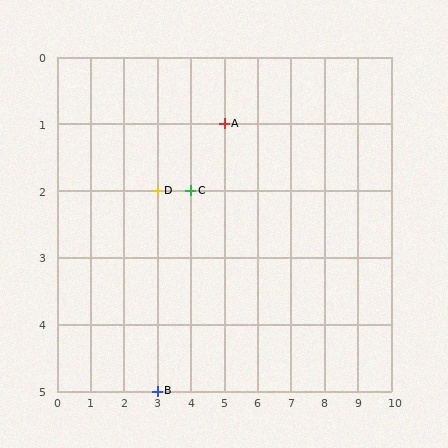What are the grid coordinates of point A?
Point A is at grid coordinates (5, 1).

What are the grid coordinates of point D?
Point D is at grid coordinates (3, 2).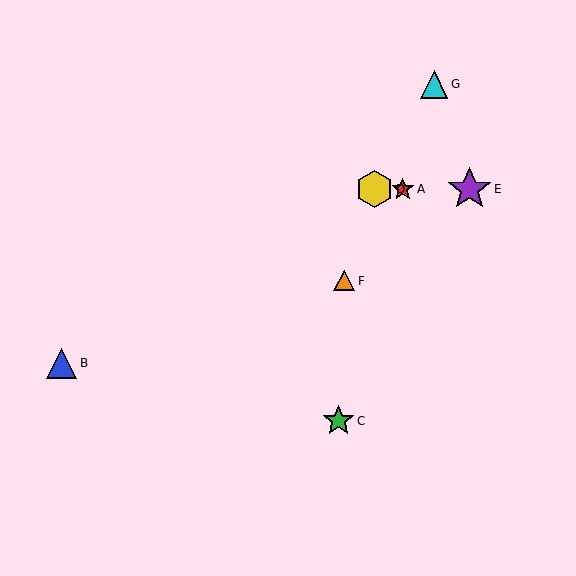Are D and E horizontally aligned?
Yes, both are at y≈189.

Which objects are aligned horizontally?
Objects A, D, E are aligned horizontally.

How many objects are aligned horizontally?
3 objects (A, D, E) are aligned horizontally.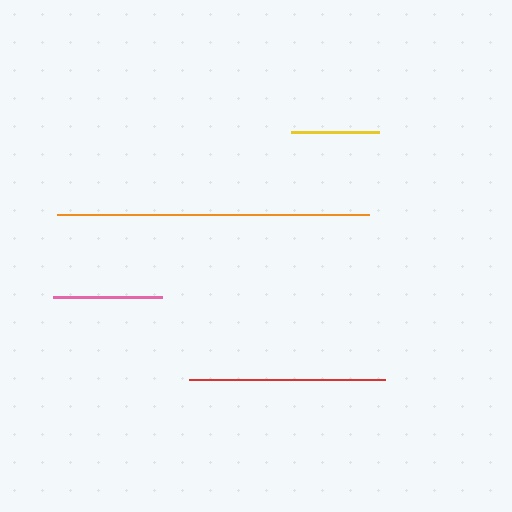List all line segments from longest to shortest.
From longest to shortest: orange, red, pink, yellow.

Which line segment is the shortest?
The yellow line is the shortest at approximately 88 pixels.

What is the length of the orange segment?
The orange segment is approximately 312 pixels long.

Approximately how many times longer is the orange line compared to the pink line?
The orange line is approximately 2.9 times the length of the pink line.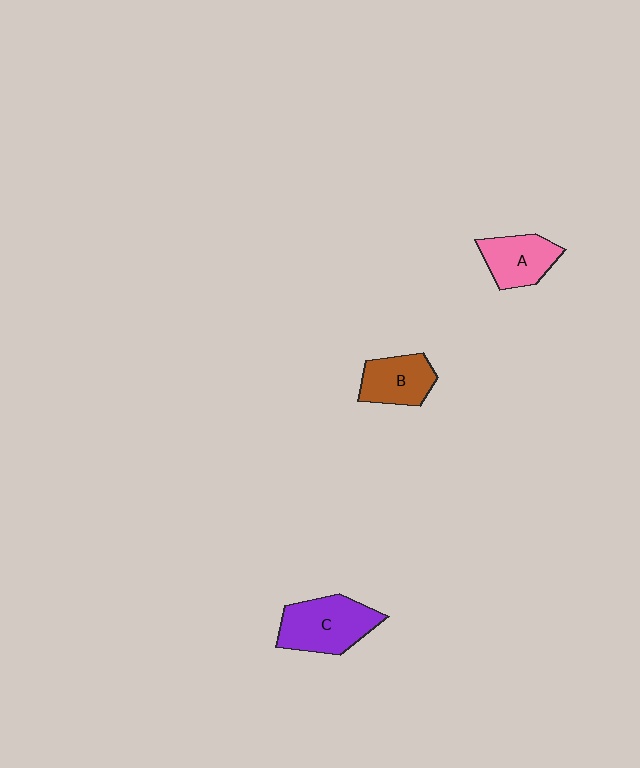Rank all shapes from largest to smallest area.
From largest to smallest: C (purple), A (pink), B (brown).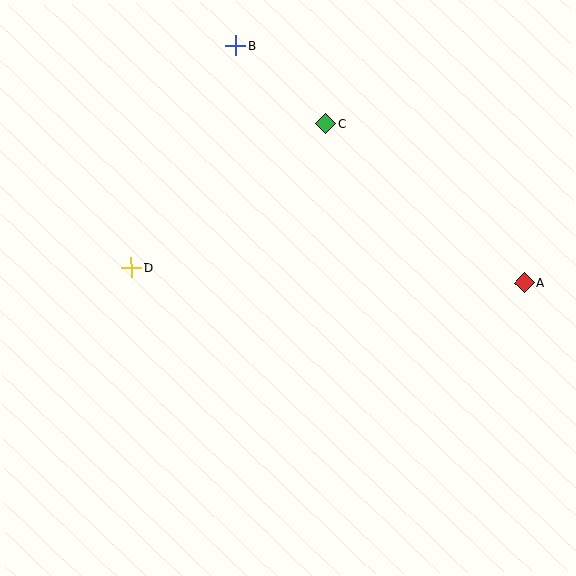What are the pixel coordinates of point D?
Point D is at (132, 268).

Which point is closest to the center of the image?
Point D at (132, 268) is closest to the center.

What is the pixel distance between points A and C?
The distance between A and C is 255 pixels.